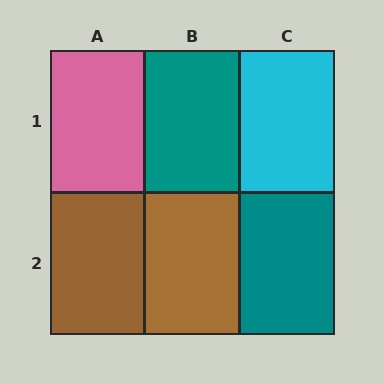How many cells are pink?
1 cell is pink.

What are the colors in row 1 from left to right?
Pink, teal, cyan.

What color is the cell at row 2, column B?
Brown.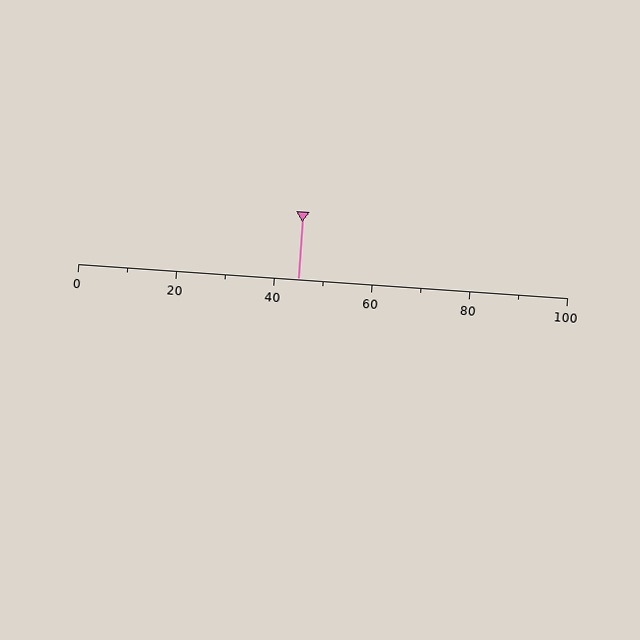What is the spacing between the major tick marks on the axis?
The major ticks are spaced 20 apart.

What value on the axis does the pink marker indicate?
The marker indicates approximately 45.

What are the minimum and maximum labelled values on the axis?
The axis runs from 0 to 100.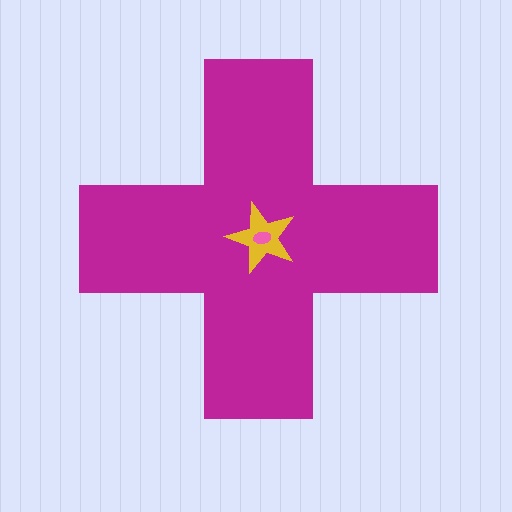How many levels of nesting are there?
3.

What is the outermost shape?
The magenta cross.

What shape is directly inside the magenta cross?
The yellow star.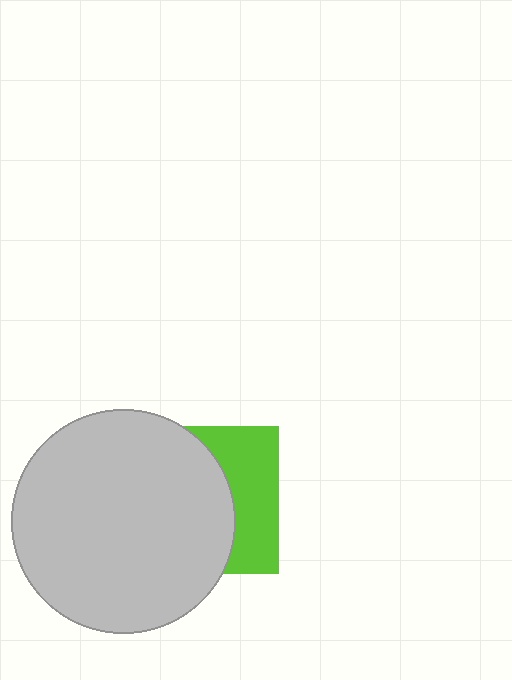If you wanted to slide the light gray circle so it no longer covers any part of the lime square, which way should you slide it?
Slide it left — that is the most direct way to separate the two shapes.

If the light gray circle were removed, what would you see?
You would see the complete lime square.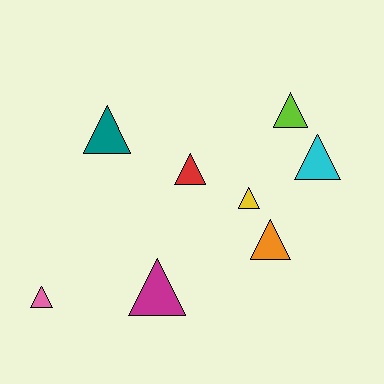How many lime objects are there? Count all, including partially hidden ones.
There is 1 lime object.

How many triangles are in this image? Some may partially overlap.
There are 8 triangles.